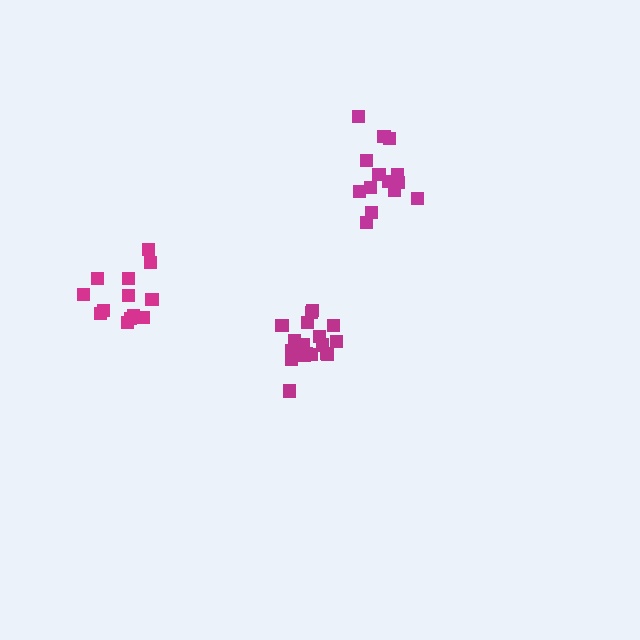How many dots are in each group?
Group 1: 14 dots, Group 2: 19 dots, Group 3: 14 dots (47 total).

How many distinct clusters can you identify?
There are 3 distinct clusters.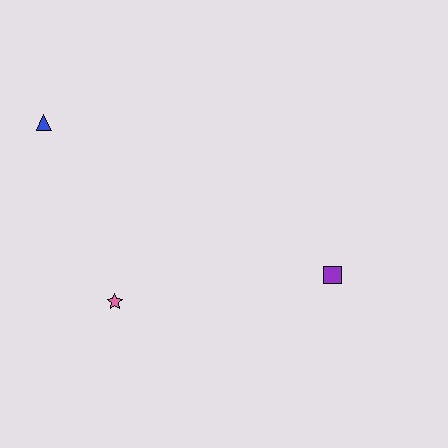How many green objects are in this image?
There are no green objects.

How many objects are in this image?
There are 3 objects.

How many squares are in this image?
There is 1 square.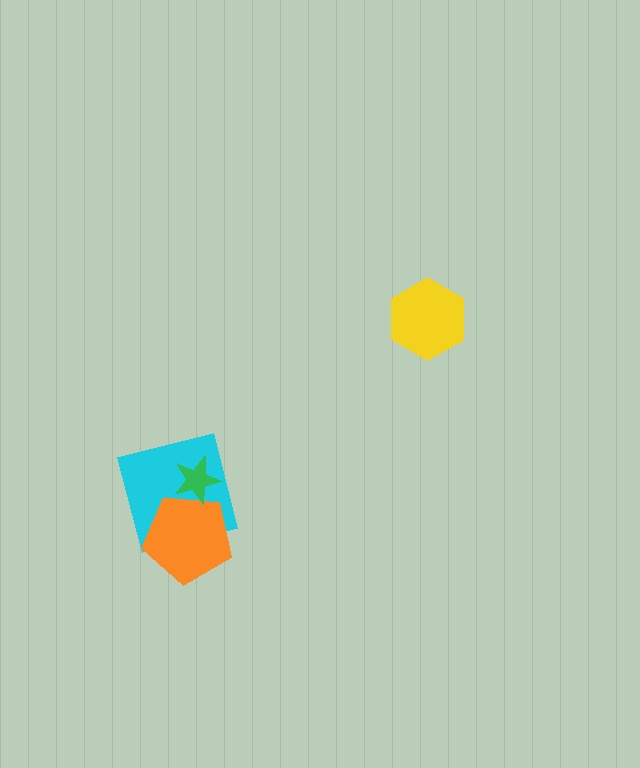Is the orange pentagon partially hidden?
Yes, it is partially covered by another shape.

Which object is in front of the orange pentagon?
The green star is in front of the orange pentagon.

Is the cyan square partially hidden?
Yes, it is partially covered by another shape.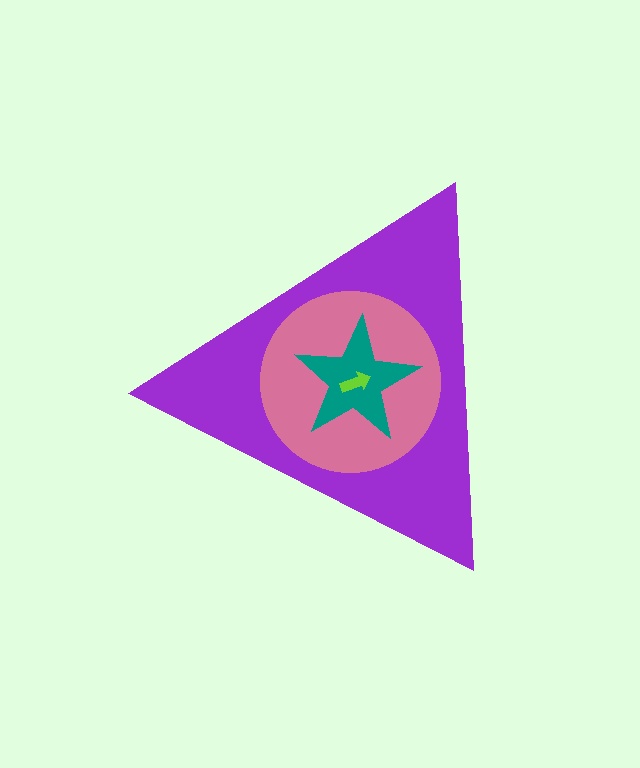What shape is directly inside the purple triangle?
The pink circle.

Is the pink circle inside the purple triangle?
Yes.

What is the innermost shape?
The lime arrow.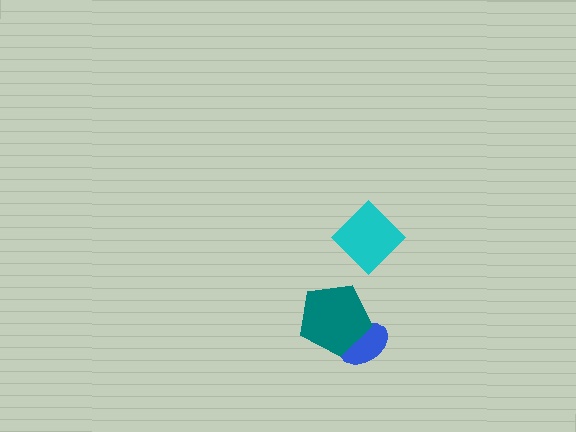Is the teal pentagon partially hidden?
No, no other shape covers it.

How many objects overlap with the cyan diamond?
0 objects overlap with the cyan diamond.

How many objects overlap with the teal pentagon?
1 object overlaps with the teal pentagon.